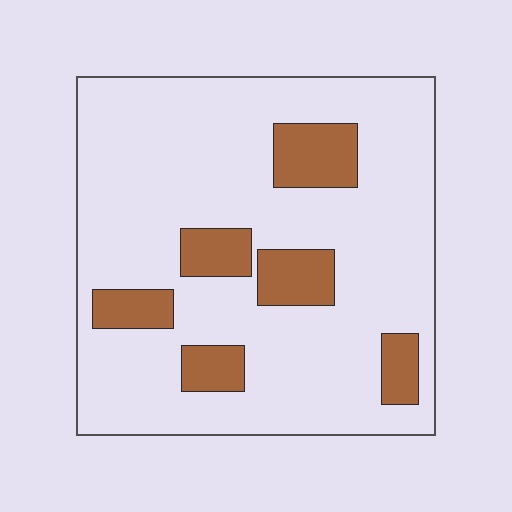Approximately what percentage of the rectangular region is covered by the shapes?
Approximately 15%.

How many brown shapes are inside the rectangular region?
6.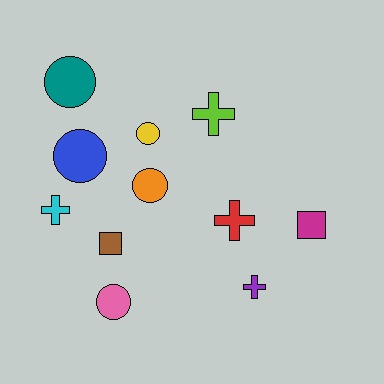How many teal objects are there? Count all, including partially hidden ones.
There is 1 teal object.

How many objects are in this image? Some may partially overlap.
There are 11 objects.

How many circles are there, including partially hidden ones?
There are 5 circles.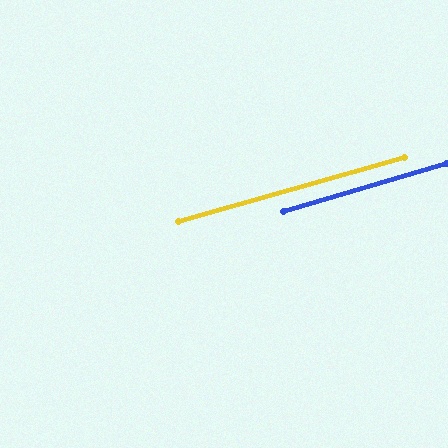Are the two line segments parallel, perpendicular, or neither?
Parallel — their directions differ by only 0.5°.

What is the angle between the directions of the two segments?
Approximately 0 degrees.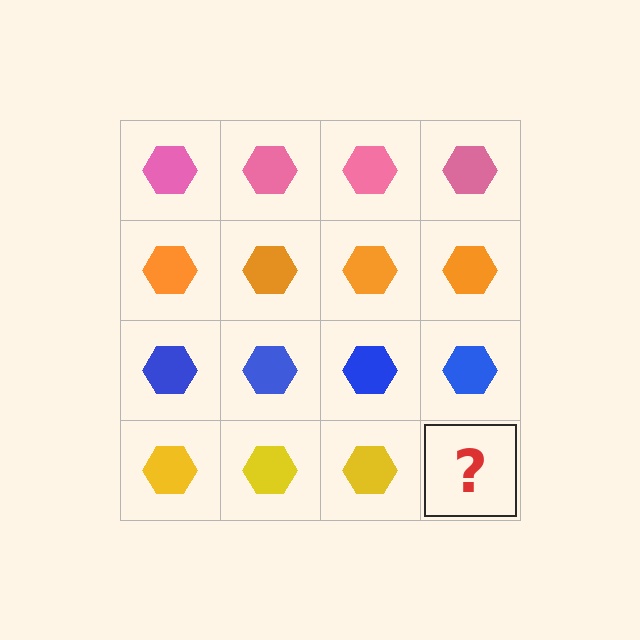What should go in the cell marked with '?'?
The missing cell should contain a yellow hexagon.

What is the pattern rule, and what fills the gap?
The rule is that each row has a consistent color. The gap should be filled with a yellow hexagon.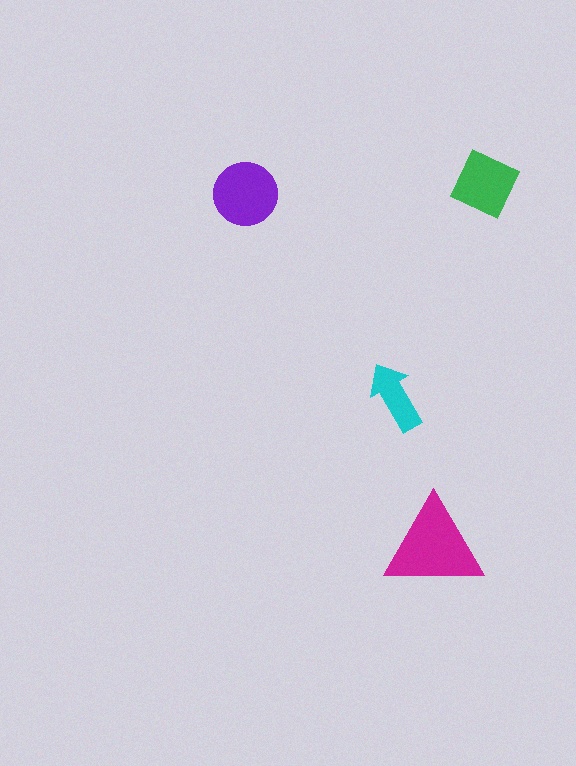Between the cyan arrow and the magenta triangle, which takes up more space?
The magenta triangle.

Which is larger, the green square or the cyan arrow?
The green square.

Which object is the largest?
The magenta triangle.